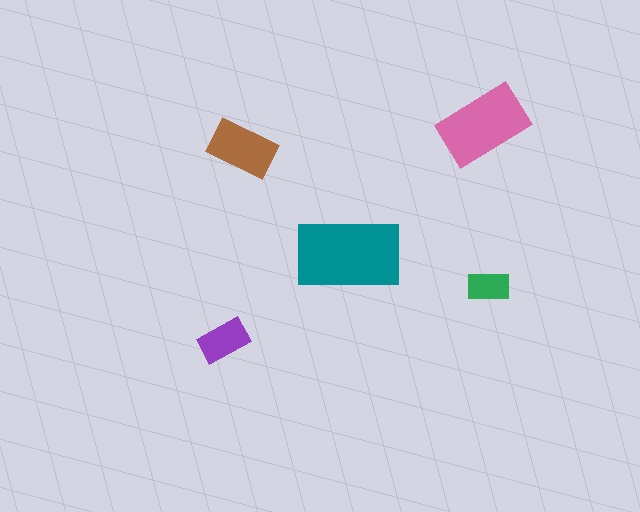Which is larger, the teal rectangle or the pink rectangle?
The teal one.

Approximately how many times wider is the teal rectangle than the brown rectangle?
About 1.5 times wider.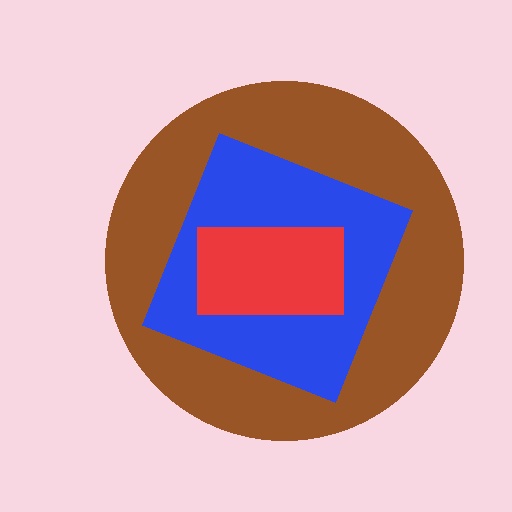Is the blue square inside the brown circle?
Yes.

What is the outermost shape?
The brown circle.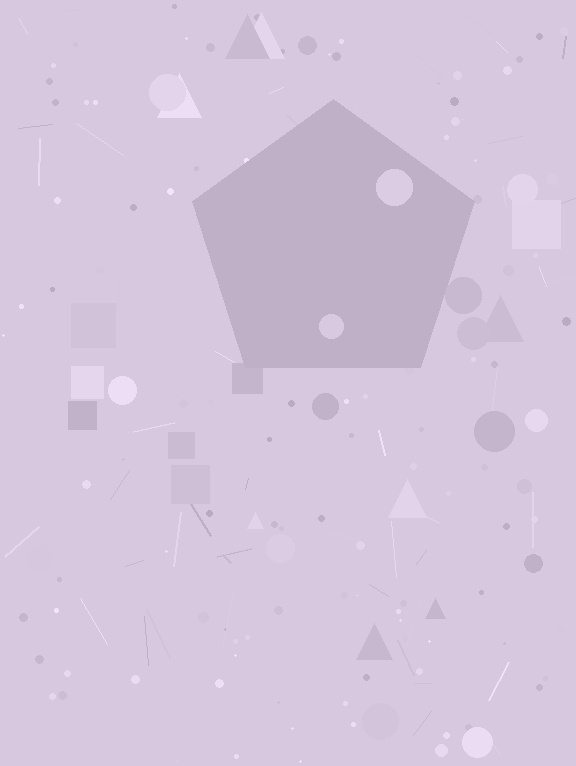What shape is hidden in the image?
A pentagon is hidden in the image.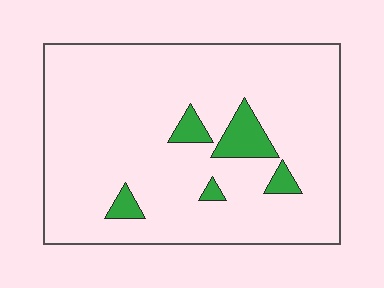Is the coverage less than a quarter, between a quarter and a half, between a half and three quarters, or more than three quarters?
Less than a quarter.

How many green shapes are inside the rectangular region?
5.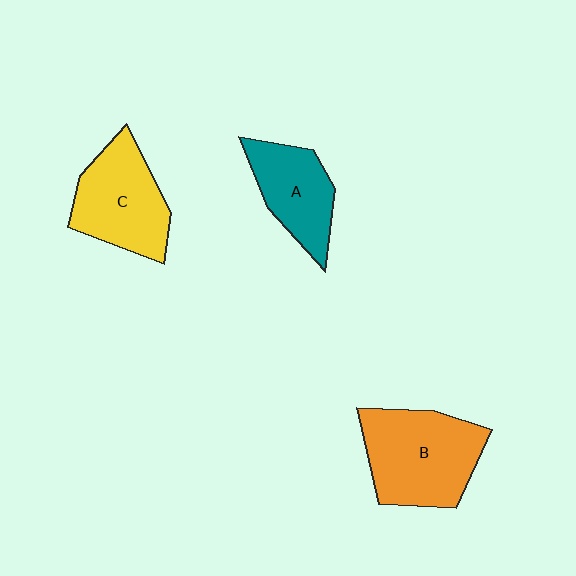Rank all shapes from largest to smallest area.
From largest to smallest: B (orange), C (yellow), A (teal).